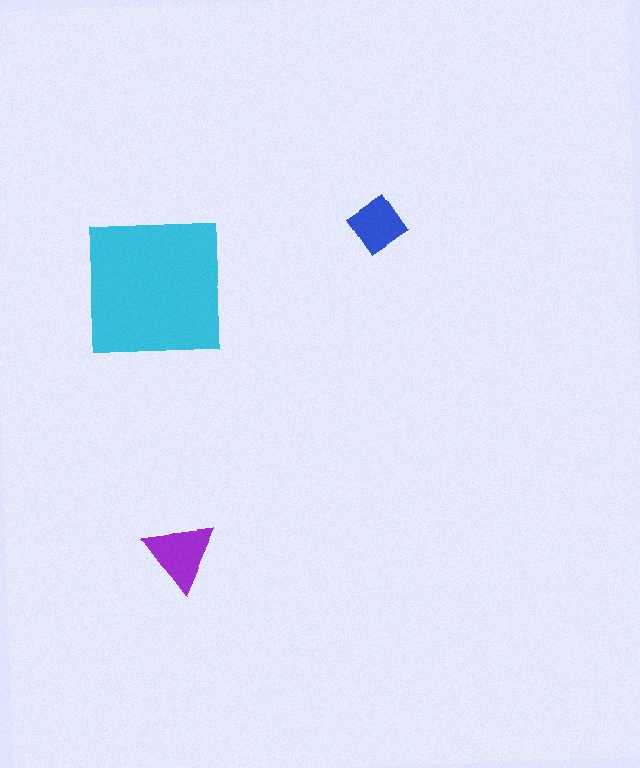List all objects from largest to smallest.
The cyan square, the purple triangle, the blue diamond.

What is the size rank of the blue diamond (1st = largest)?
3rd.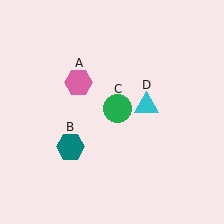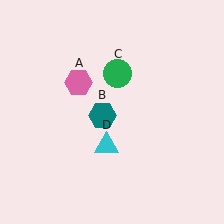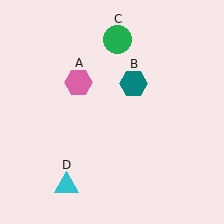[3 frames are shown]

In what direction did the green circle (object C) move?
The green circle (object C) moved up.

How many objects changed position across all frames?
3 objects changed position: teal hexagon (object B), green circle (object C), cyan triangle (object D).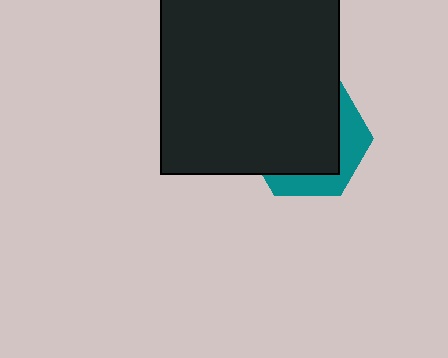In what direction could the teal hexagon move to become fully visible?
The teal hexagon could move toward the lower-right. That would shift it out from behind the black square entirely.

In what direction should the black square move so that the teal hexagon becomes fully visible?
The black square should move toward the upper-left. That is the shortest direction to clear the overlap and leave the teal hexagon fully visible.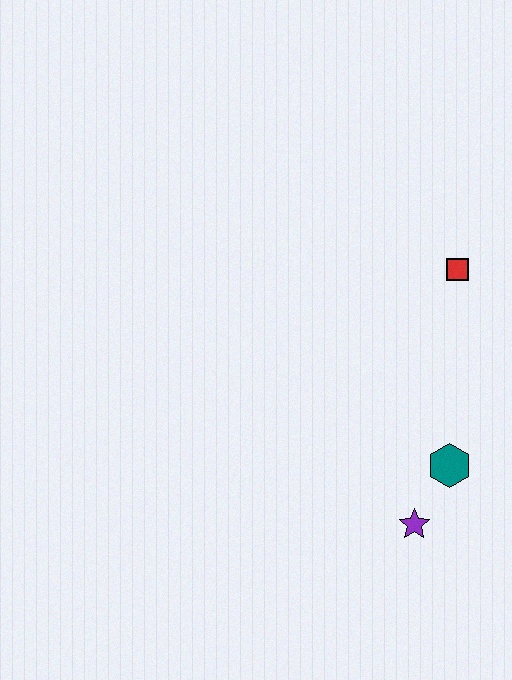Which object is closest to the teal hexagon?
The purple star is closest to the teal hexagon.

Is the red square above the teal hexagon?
Yes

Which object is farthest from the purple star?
The red square is farthest from the purple star.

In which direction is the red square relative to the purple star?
The red square is above the purple star.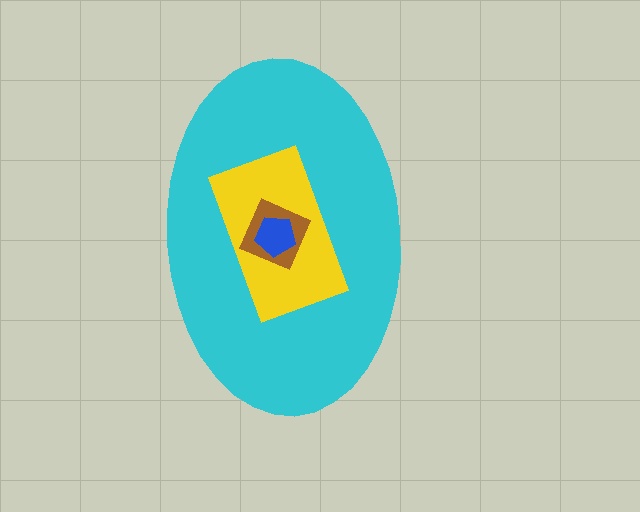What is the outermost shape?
The cyan ellipse.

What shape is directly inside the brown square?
The blue pentagon.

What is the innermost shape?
The blue pentagon.